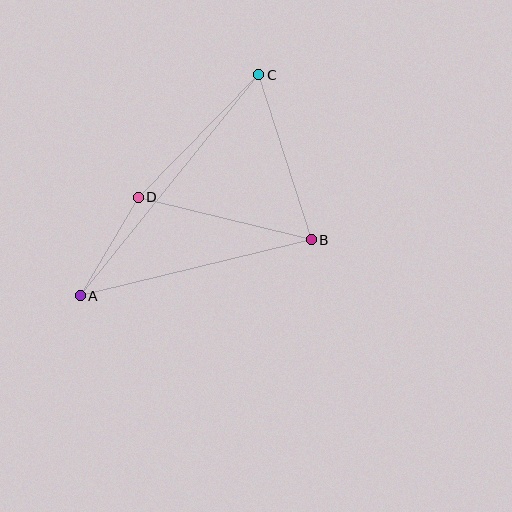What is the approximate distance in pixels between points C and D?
The distance between C and D is approximately 172 pixels.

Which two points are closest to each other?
Points A and D are closest to each other.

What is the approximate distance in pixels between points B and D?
The distance between B and D is approximately 178 pixels.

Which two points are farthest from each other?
Points A and C are farthest from each other.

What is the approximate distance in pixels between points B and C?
The distance between B and C is approximately 173 pixels.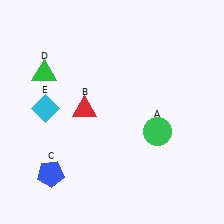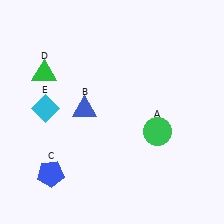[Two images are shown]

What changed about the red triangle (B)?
In Image 1, B is red. In Image 2, it changed to blue.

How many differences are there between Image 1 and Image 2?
There is 1 difference between the two images.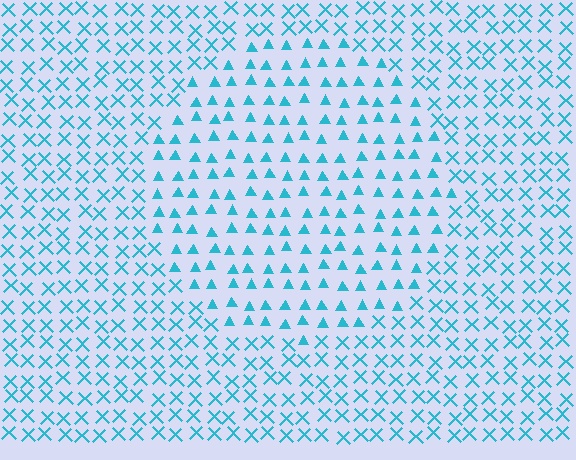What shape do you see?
I see a circle.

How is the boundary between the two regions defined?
The boundary is defined by a change in element shape: triangles inside vs. X marks outside. All elements share the same color and spacing.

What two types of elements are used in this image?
The image uses triangles inside the circle region and X marks outside it.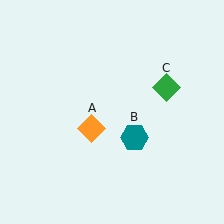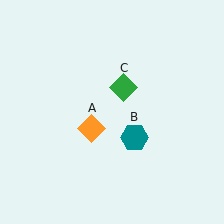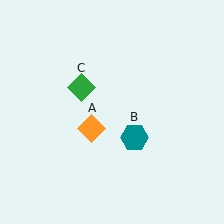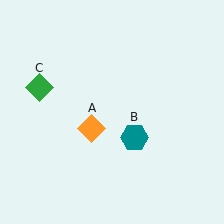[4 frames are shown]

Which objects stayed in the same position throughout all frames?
Orange diamond (object A) and teal hexagon (object B) remained stationary.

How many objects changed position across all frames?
1 object changed position: green diamond (object C).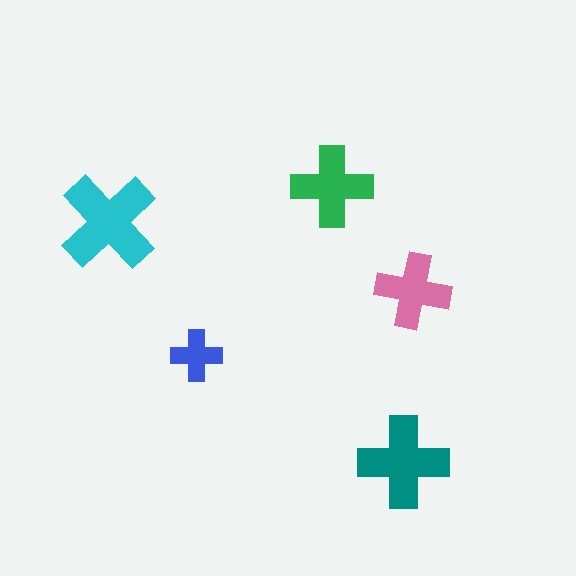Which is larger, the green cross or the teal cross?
The teal one.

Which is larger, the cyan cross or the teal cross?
The cyan one.